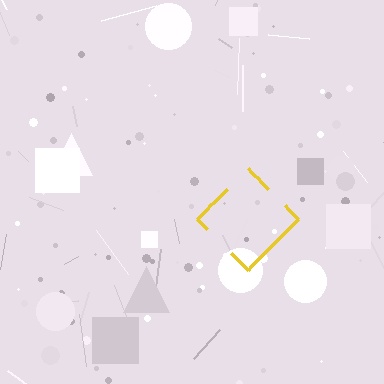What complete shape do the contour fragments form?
The contour fragments form a diamond.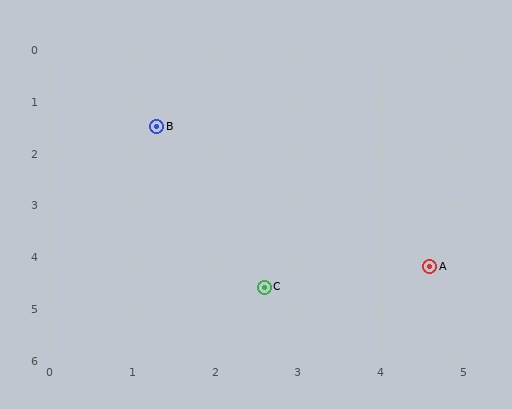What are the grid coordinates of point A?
Point A is at approximately (4.6, 4.2).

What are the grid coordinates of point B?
Point B is at approximately (1.3, 1.5).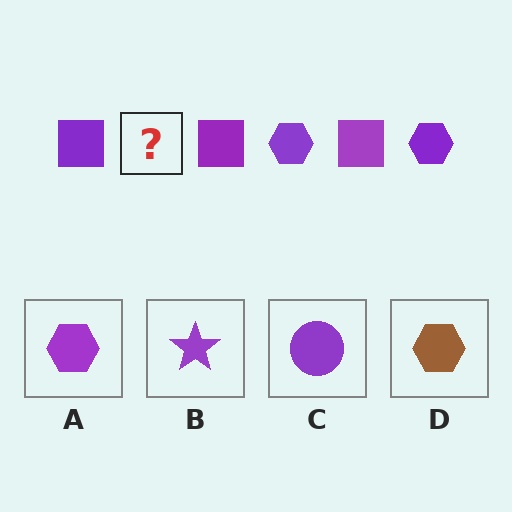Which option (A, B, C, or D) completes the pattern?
A.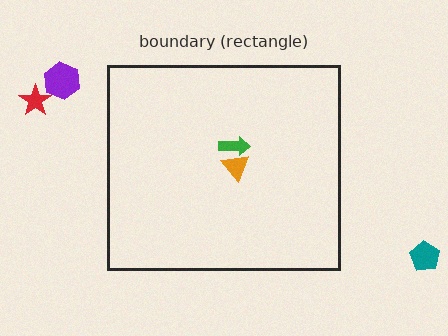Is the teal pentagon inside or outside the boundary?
Outside.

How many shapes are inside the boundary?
2 inside, 3 outside.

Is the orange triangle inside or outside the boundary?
Inside.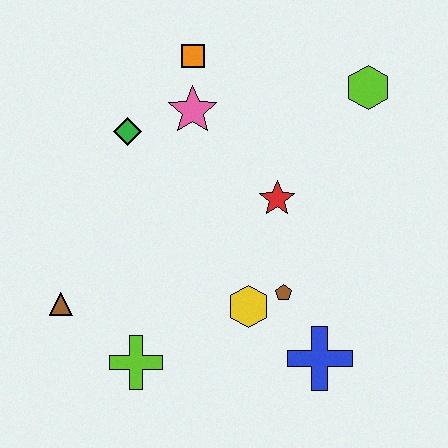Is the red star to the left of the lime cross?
No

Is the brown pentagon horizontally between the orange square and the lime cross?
No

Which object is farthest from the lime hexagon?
The brown triangle is farthest from the lime hexagon.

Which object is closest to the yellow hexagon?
The brown pentagon is closest to the yellow hexagon.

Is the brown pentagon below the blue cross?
No